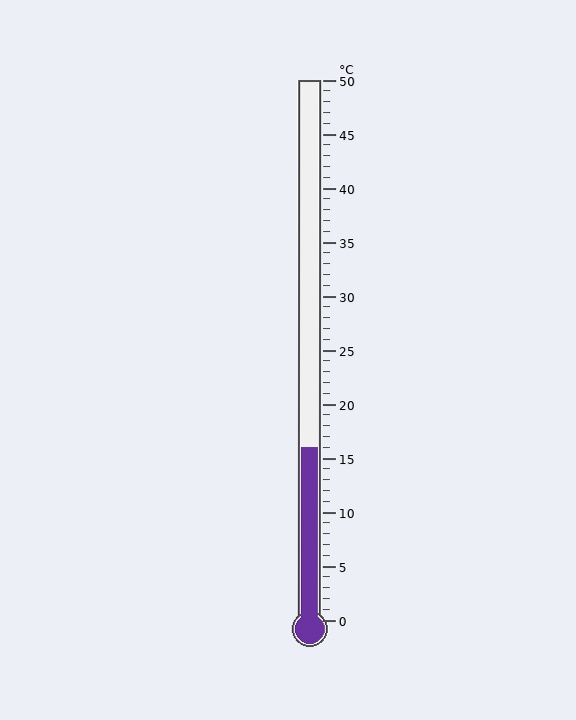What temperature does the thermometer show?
The thermometer shows approximately 16°C.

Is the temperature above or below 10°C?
The temperature is above 10°C.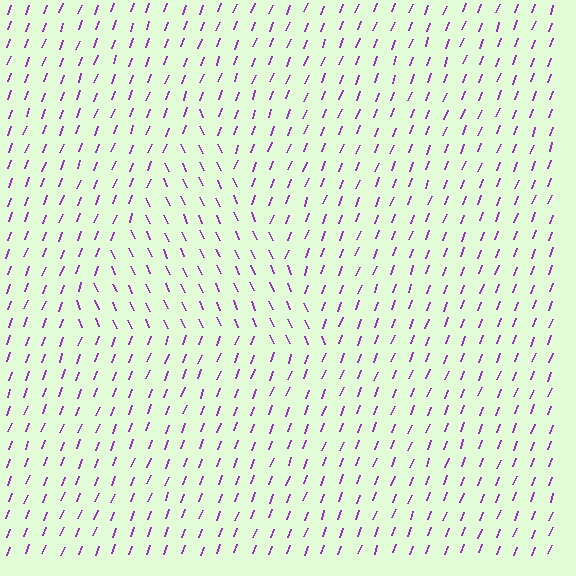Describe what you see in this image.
The image is filled with small purple line segments. A triangle region in the image has lines oriented differently from the surrounding lines, creating a visible texture boundary.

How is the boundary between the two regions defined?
The boundary is defined purely by a change in line orientation (approximately 45 degrees difference). All lines are the same color and thickness.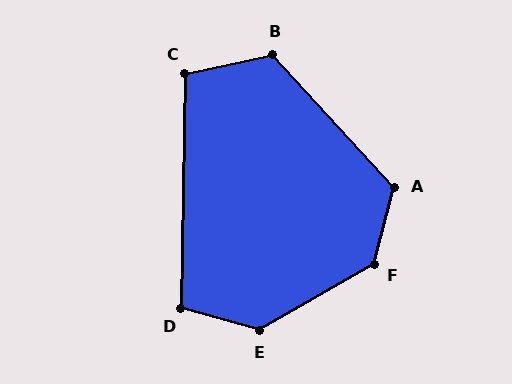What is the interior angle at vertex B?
Approximately 120 degrees (obtuse).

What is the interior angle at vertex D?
Approximately 105 degrees (obtuse).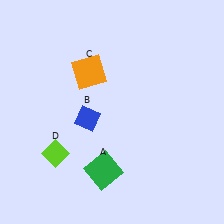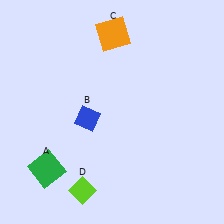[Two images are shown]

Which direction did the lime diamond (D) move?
The lime diamond (D) moved down.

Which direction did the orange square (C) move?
The orange square (C) moved up.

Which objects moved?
The objects that moved are: the green square (A), the orange square (C), the lime diamond (D).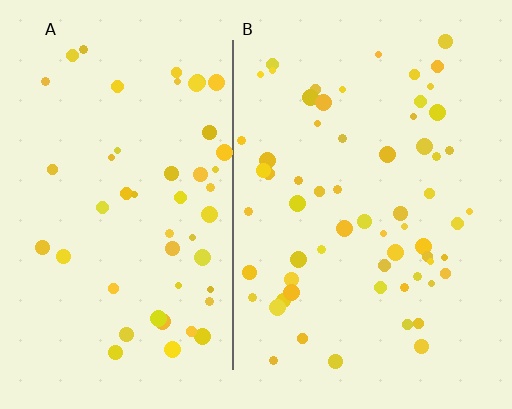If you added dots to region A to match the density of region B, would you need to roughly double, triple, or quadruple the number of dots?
Approximately double.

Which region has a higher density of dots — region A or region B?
B (the right).